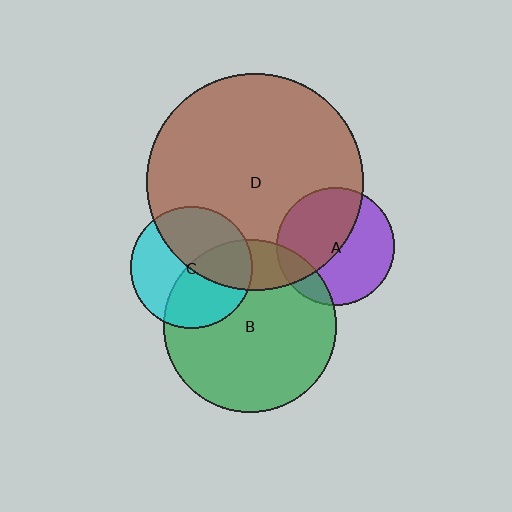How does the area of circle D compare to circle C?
Approximately 3.1 times.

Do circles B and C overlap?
Yes.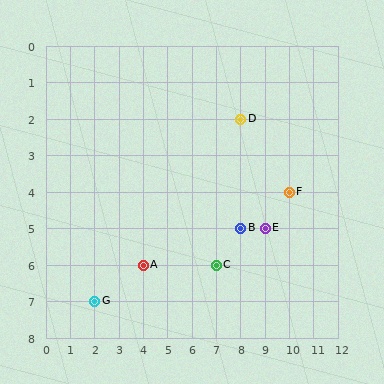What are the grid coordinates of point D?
Point D is at grid coordinates (8, 2).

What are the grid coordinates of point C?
Point C is at grid coordinates (7, 6).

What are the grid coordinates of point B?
Point B is at grid coordinates (8, 5).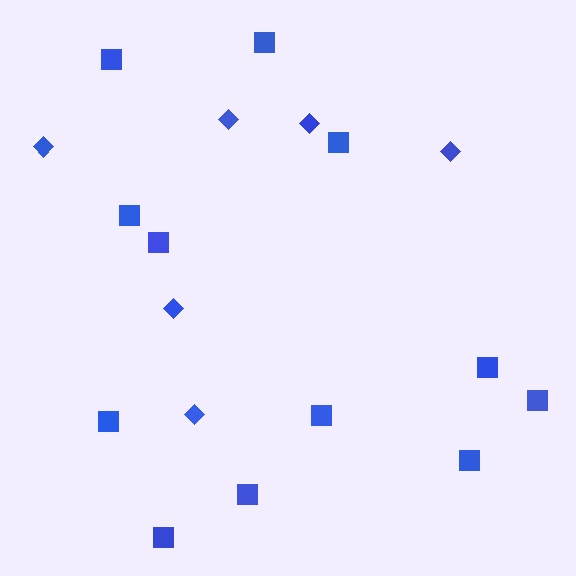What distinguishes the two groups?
There are 2 groups: one group of diamonds (6) and one group of squares (12).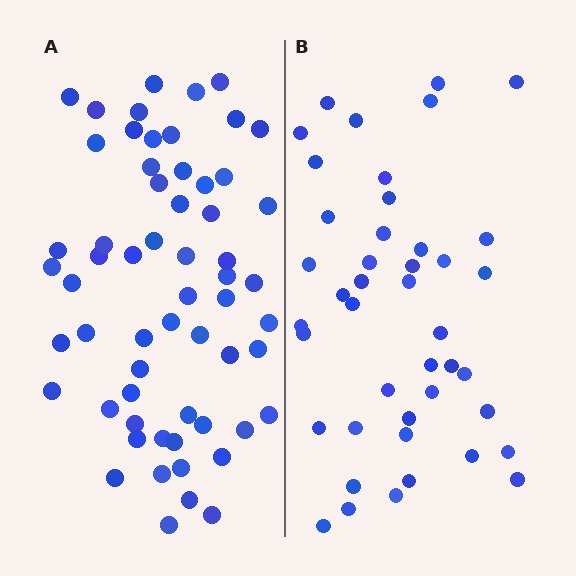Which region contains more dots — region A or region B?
Region A (the left region) has more dots.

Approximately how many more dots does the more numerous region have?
Region A has approximately 15 more dots than region B.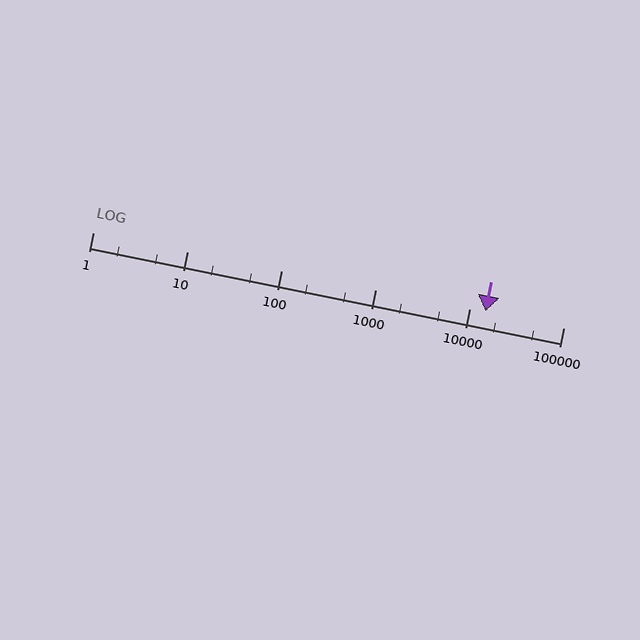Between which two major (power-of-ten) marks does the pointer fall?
The pointer is between 10000 and 100000.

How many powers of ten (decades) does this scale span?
The scale spans 5 decades, from 1 to 100000.